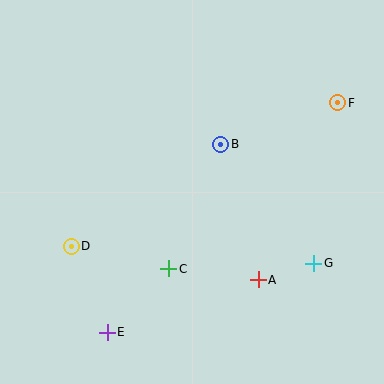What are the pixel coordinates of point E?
Point E is at (107, 332).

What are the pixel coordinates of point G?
Point G is at (314, 263).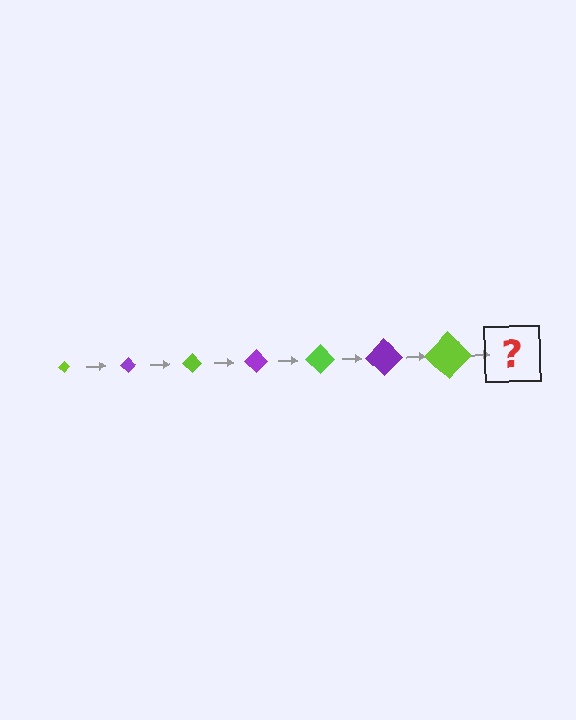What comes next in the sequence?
The next element should be a purple diamond, larger than the previous one.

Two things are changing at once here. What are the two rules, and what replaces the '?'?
The two rules are that the diamond grows larger each step and the color cycles through lime and purple. The '?' should be a purple diamond, larger than the previous one.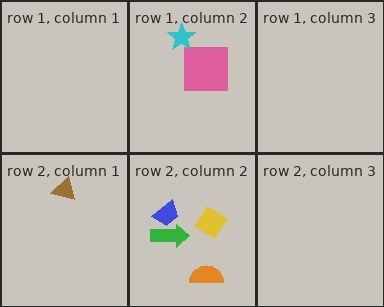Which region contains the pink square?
The row 1, column 2 region.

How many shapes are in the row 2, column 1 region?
1.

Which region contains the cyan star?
The row 1, column 2 region.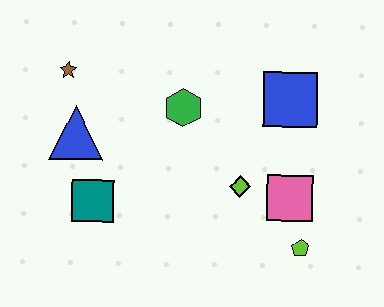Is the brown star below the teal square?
No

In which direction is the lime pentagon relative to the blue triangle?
The lime pentagon is to the right of the blue triangle.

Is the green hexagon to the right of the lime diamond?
No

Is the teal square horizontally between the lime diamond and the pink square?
No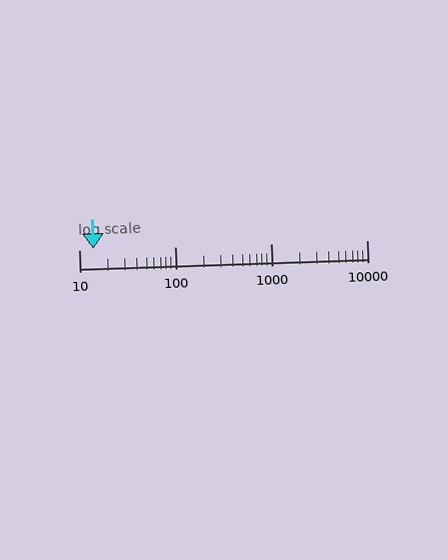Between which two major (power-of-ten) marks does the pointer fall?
The pointer is between 10 and 100.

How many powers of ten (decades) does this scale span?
The scale spans 3 decades, from 10 to 10000.